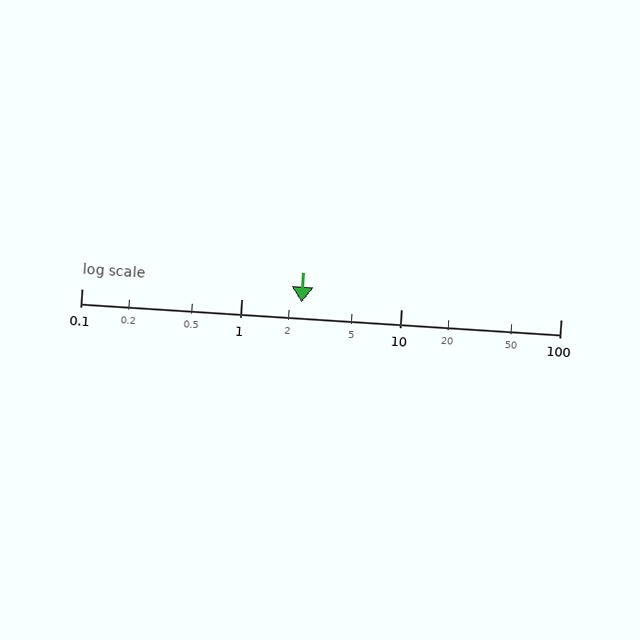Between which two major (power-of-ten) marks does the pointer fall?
The pointer is between 1 and 10.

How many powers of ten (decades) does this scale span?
The scale spans 3 decades, from 0.1 to 100.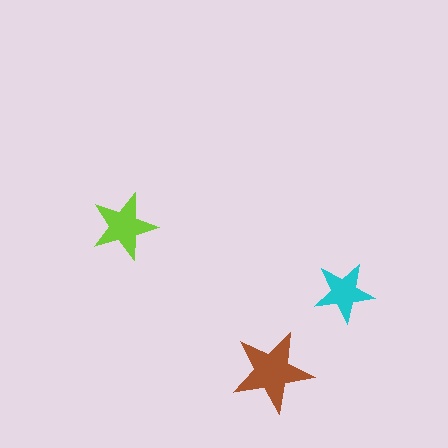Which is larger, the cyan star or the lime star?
The lime one.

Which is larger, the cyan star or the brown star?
The brown one.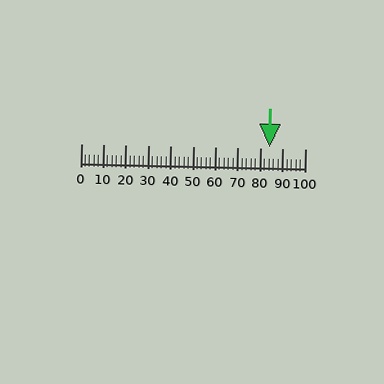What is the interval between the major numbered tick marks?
The major tick marks are spaced 10 units apart.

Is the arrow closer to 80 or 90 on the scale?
The arrow is closer to 80.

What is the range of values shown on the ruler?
The ruler shows values from 0 to 100.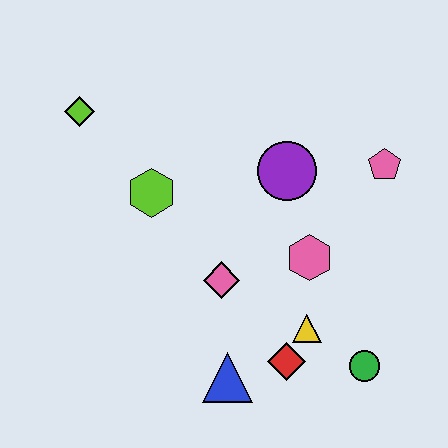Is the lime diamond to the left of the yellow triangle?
Yes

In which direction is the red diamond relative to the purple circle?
The red diamond is below the purple circle.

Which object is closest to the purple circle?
The pink hexagon is closest to the purple circle.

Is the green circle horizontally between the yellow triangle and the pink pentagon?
Yes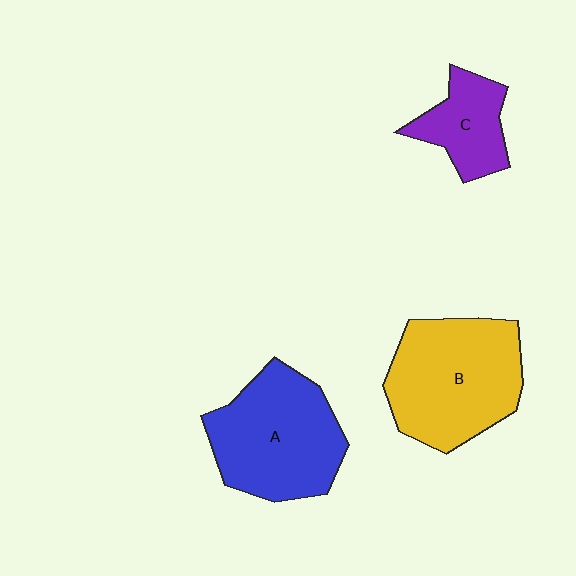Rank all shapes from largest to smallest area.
From largest to smallest: B (yellow), A (blue), C (purple).